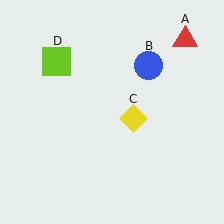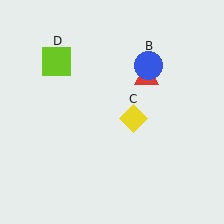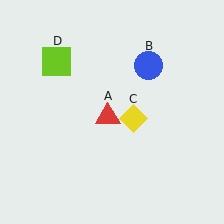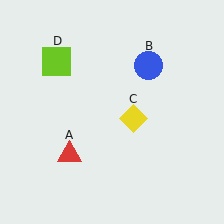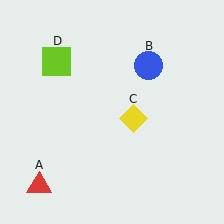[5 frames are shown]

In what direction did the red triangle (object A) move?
The red triangle (object A) moved down and to the left.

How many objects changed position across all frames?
1 object changed position: red triangle (object A).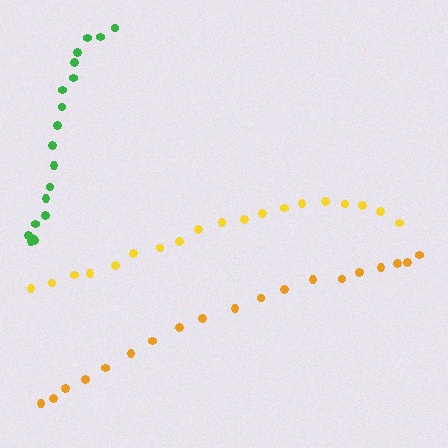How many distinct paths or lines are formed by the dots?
There are 3 distinct paths.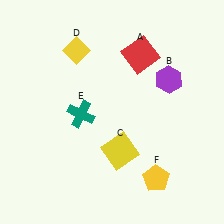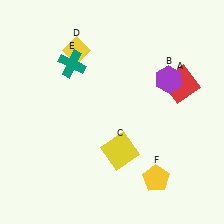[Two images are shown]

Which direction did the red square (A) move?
The red square (A) moved right.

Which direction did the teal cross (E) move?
The teal cross (E) moved up.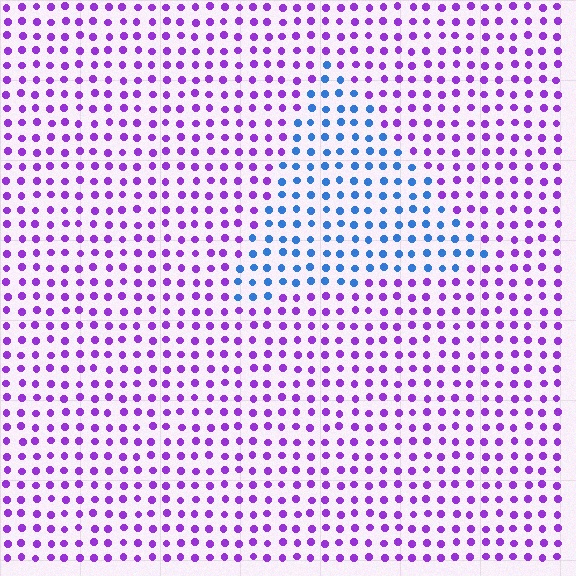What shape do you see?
I see a triangle.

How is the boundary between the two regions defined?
The boundary is defined purely by a slight shift in hue (about 65 degrees). Spacing, size, and orientation are identical on both sides.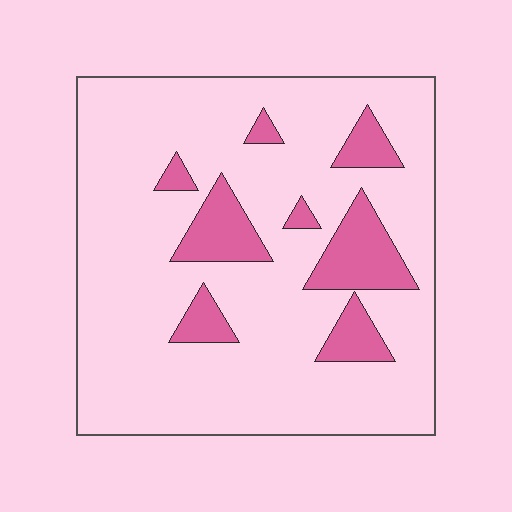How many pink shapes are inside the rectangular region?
8.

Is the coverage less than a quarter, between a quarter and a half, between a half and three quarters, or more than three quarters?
Less than a quarter.